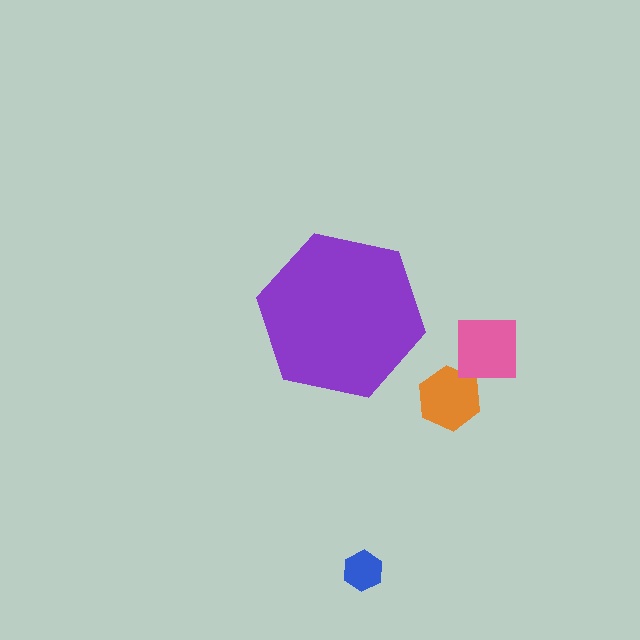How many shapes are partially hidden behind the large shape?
0 shapes are partially hidden.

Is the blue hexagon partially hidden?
No, the blue hexagon is fully visible.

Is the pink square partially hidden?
No, the pink square is fully visible.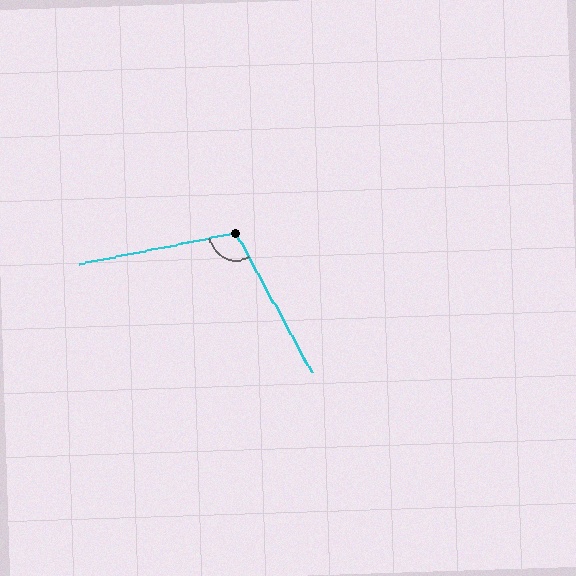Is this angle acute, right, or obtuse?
It is obtuse.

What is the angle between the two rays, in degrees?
Approximately 108 degrees.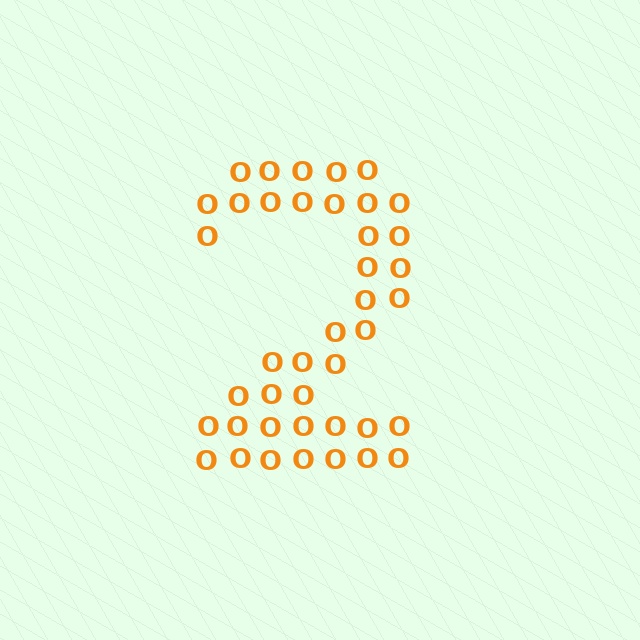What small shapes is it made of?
It is made of small letter O's.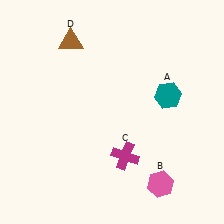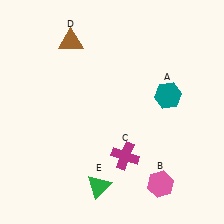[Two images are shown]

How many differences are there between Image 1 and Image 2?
There is 1 difference between the two images.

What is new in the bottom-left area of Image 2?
A green triangle (E) was added in the bottom-left area of Image 2.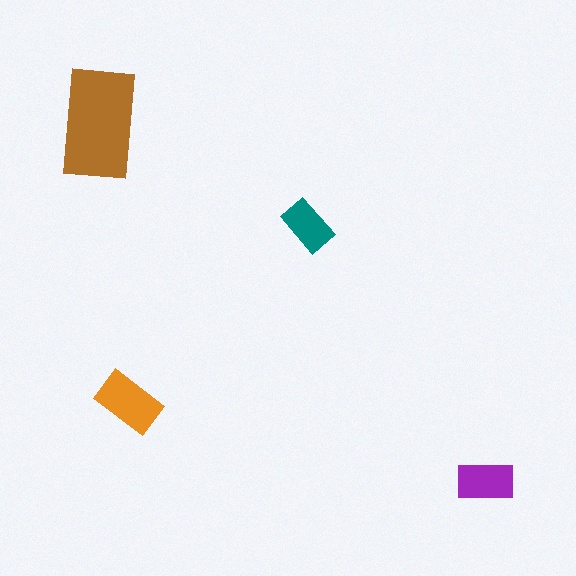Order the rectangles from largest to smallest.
the brown one, the orange one, the purple one, the teal one.